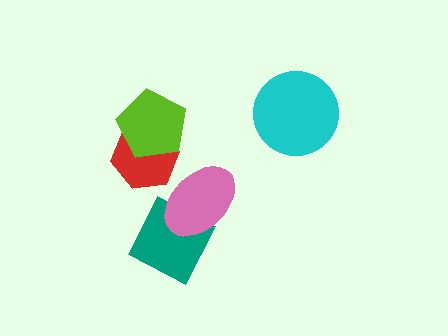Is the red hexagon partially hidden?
Yes, it is partially covered by another shape.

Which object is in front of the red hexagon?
The lime pentagon is in front of the red hexagon.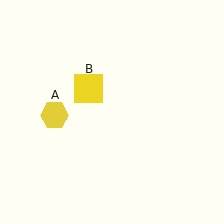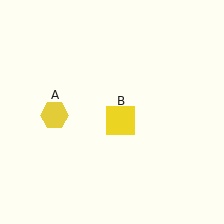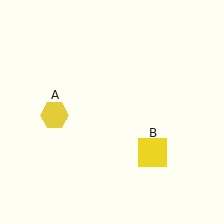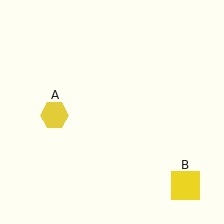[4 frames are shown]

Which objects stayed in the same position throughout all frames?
Yellow hexagon (object A) remained stationary.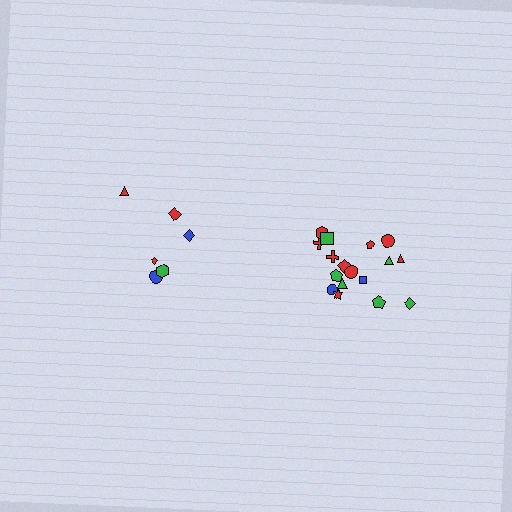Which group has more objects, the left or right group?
The right group.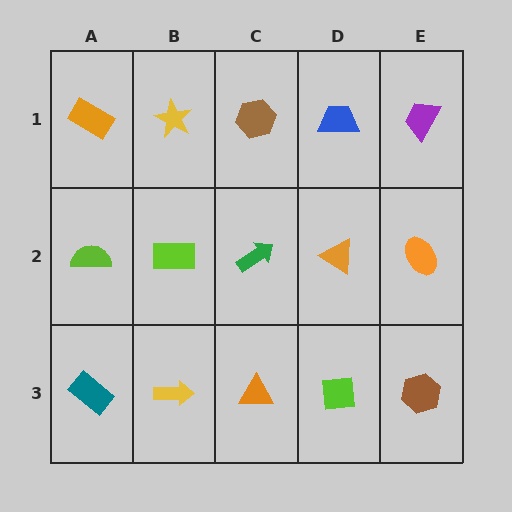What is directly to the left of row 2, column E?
An orange triangle.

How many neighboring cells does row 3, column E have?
2.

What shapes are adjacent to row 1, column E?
An orange ellipse (row 2, column E), a blue trapezoid (row 1, column D).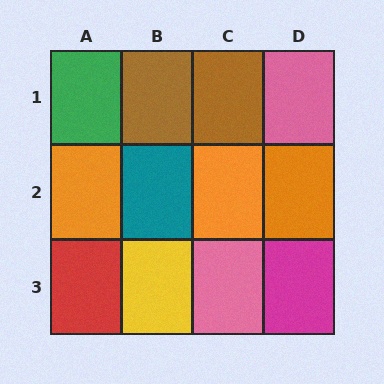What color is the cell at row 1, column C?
Brown.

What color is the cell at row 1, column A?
Green.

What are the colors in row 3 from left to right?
Red, yellow, pink, magenta.